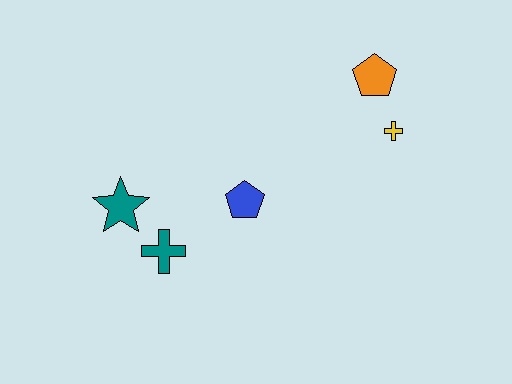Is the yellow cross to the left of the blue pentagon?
No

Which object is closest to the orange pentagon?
The yellow cross is closest to the orange pentagon.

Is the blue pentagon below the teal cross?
No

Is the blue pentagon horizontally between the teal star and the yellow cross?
Yes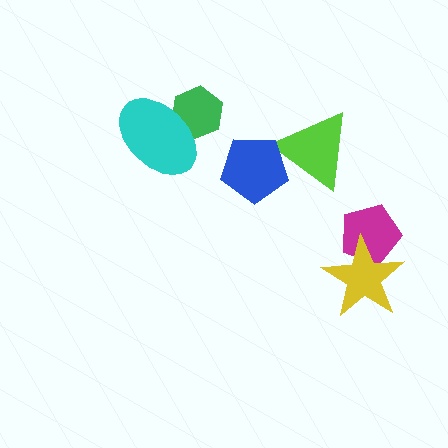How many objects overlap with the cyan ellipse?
1 object overlaps with the cyan ellipse.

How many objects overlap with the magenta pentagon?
1 object overlaps with the magenta pentagon.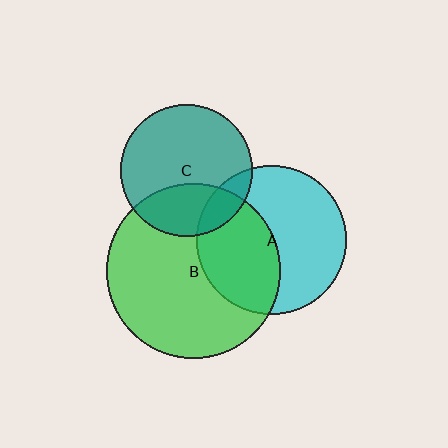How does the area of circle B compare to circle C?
Approximately 1.7 times.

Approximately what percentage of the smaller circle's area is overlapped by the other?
Approximately 30%.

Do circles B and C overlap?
Yes.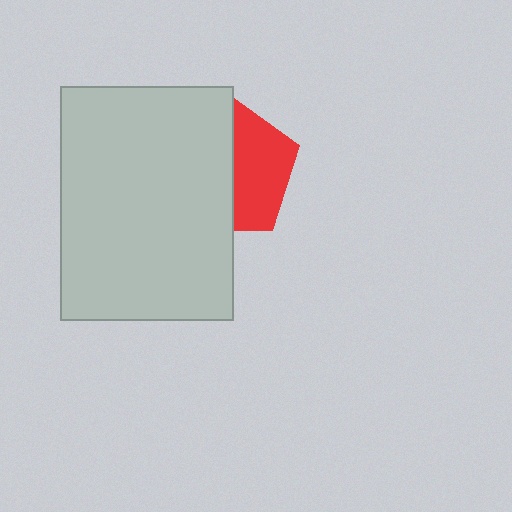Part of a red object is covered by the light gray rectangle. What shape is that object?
It is a pentagon.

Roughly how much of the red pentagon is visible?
A small part of it is visible (roughly 44%).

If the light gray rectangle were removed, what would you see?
You would see the complete red pentagon.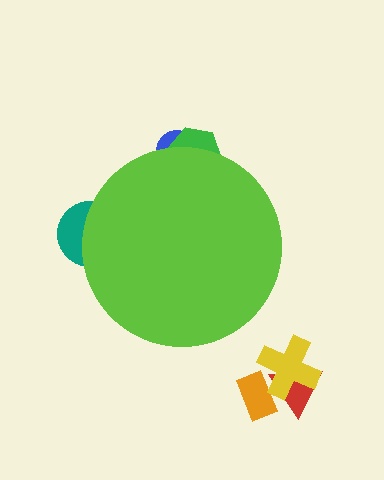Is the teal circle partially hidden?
Yes, the teal circle is partially hidden behind the lime circle.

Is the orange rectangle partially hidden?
No, the orange rectangle is fully visible.